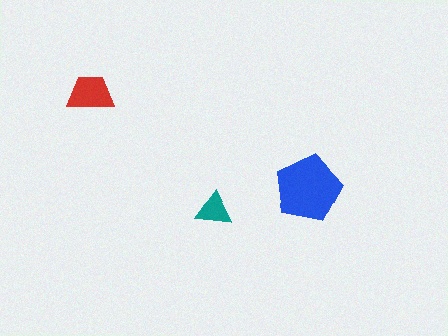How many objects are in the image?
There are 3 objects in the image.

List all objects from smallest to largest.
The teal triangle, the red trapezoid, the blue pentagon.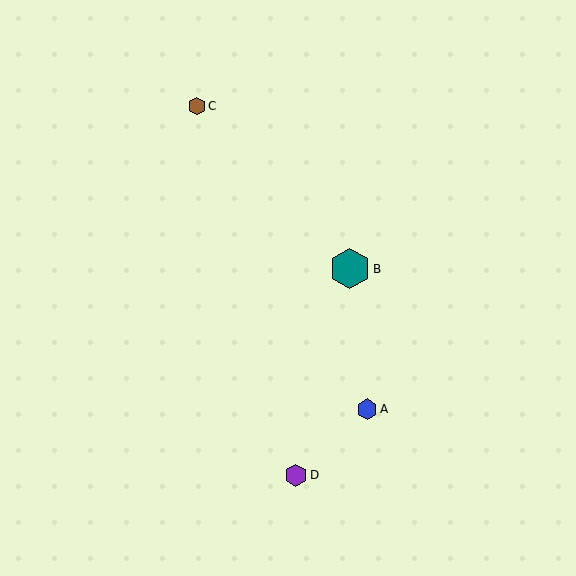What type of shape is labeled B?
Shape B is a teal hexagon.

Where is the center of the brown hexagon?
The center of the brown hexagon is at (197, 106).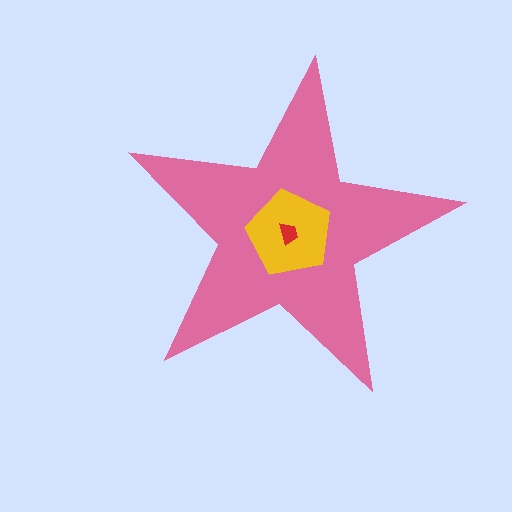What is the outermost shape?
The pink star.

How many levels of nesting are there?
3.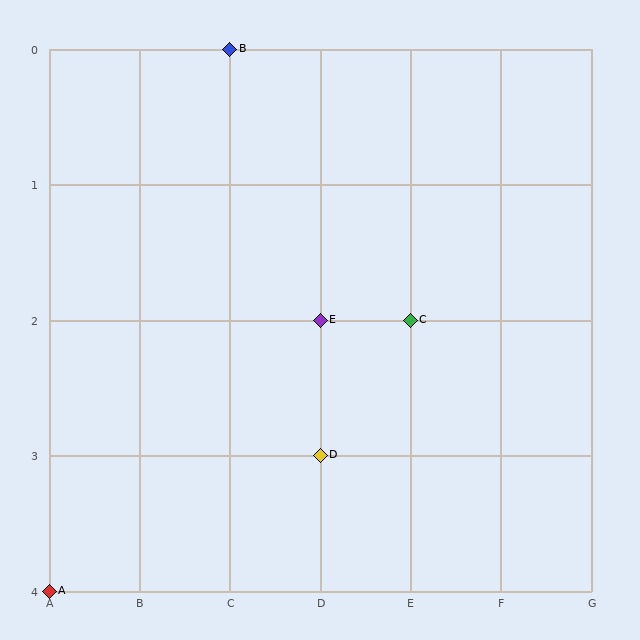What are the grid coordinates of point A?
Point A is at grid coordinates (A, 4).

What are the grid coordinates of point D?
Point D is at grid coordinates (D, 3).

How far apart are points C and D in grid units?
Points C and D are 1 column and 1 row apart (about 1.4 grid units diagonally).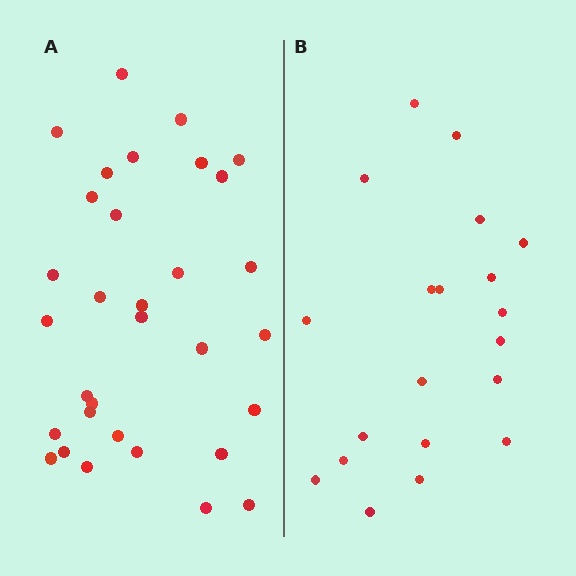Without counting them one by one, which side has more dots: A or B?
Region A (the left region) has more dots.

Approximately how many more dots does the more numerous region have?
Region A has roughly 12 or so more dots than region B.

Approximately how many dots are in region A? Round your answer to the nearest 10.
About 30 dots. (The exact count is 32, which rounds to 30.)